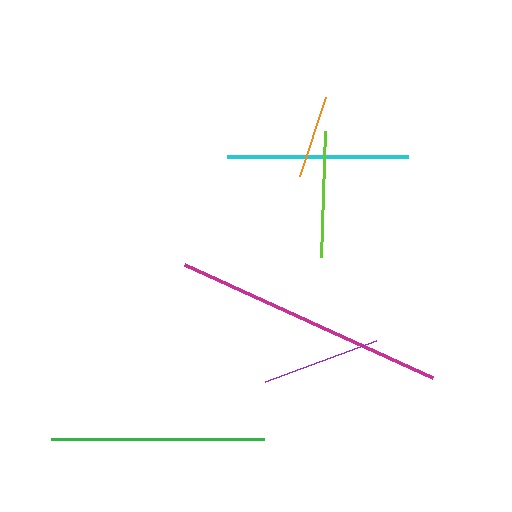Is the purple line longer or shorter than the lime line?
The lime line is longer than the purple line.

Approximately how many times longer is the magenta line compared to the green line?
The magenta line is approximately 1.3 times the length of the green line.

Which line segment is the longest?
The magenta line is the longest at approximately 273 pixels.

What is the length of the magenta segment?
The magenta segment is approximately 273 pixels long.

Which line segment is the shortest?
The orange line is the shortest at approximately 83 pixels.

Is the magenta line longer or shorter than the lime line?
The magenta line is longer than the lime line.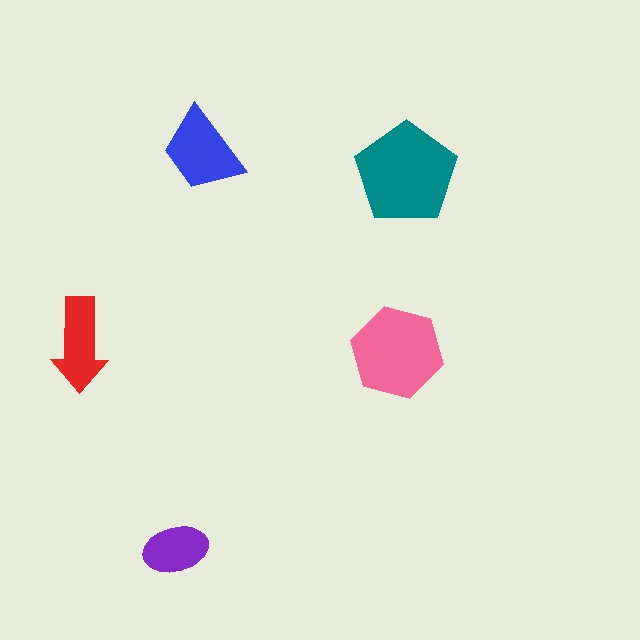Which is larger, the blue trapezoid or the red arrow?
The blue trapezoid.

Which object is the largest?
The teal pentagon.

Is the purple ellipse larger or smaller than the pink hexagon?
Smaller.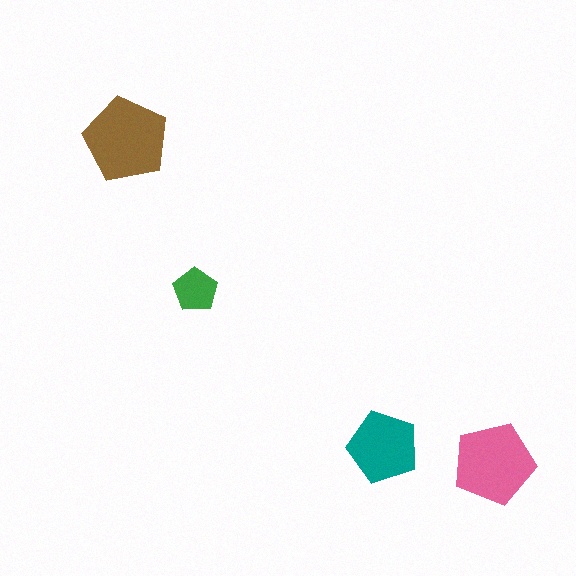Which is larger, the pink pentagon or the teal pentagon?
The pink one.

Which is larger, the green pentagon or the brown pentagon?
The brown one.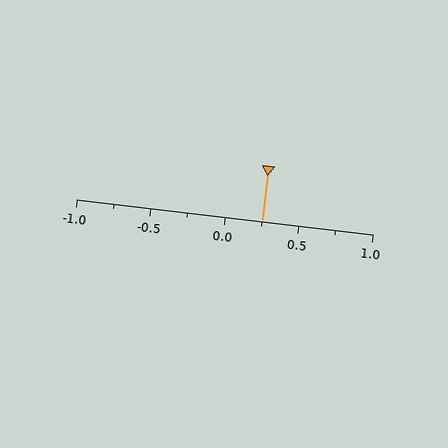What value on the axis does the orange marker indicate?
The marker indicates approximately 0.25.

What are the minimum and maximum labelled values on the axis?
The axis runs from -1.0 to 1.0.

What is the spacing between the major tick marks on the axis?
The major ticks are spaced 0.5 apart.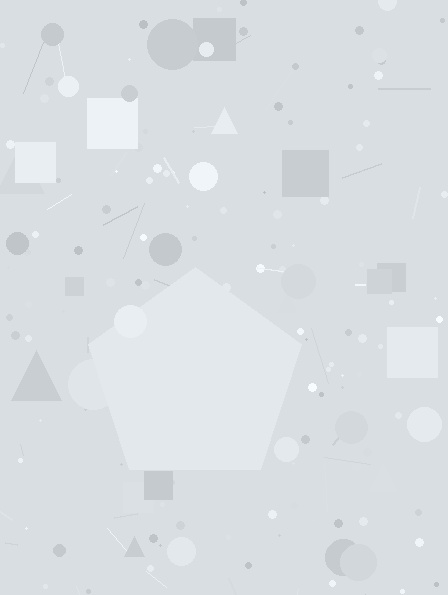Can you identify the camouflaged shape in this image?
The camouflaged shape is a pentagon.